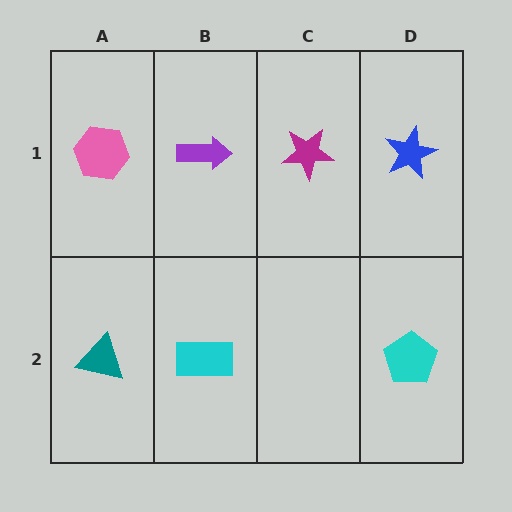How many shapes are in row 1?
4 shapes.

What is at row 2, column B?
A cyan rectangle.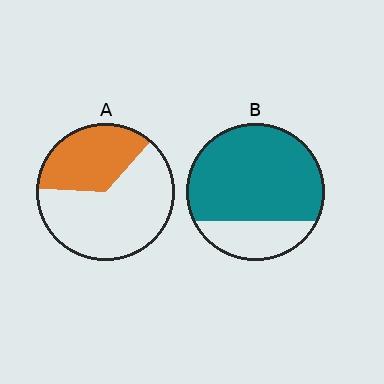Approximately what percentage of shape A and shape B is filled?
A is approximately 35% and B is approximately 75%.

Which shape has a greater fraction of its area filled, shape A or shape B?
Shape B.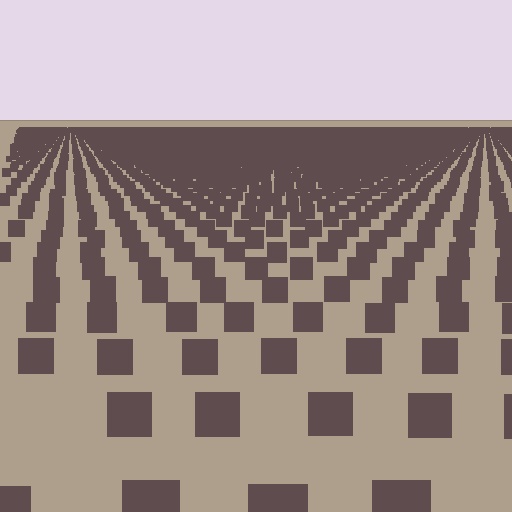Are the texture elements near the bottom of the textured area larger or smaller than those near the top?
Larger. Near the bottom, elements are closer to the viewer and appear at a bigger on-screen size.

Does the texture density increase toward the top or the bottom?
Density increases toward the top.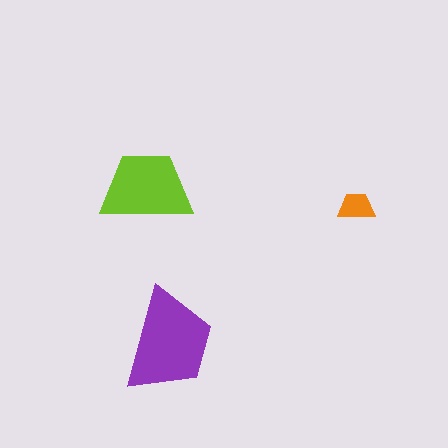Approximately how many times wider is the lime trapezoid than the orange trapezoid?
About 2.5 times wider.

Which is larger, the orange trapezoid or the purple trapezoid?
The purple one.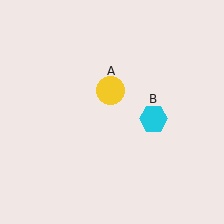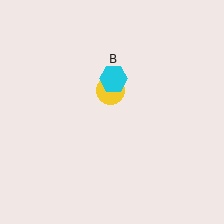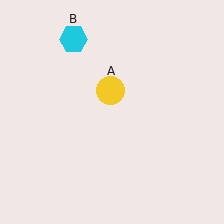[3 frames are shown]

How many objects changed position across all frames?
1 object changed position: cyan hexagon (object B).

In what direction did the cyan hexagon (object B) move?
The cyan hexagon (object B) moved up and to the left.